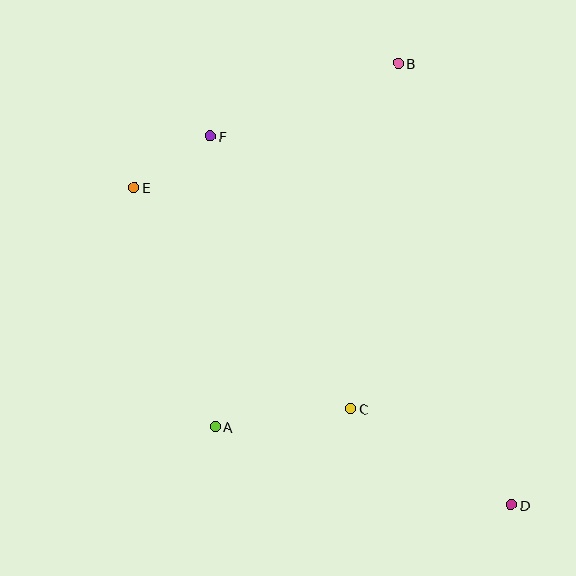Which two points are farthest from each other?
Points D and E are farthest from each other.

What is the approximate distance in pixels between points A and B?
The distance between A and B is approximately 407 pixels.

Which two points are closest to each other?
Points E and F are closest to each other.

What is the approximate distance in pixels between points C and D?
The distance between C and D is approximately 188 pixels.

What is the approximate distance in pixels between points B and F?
The distance between B and F is approximately 201 pixels.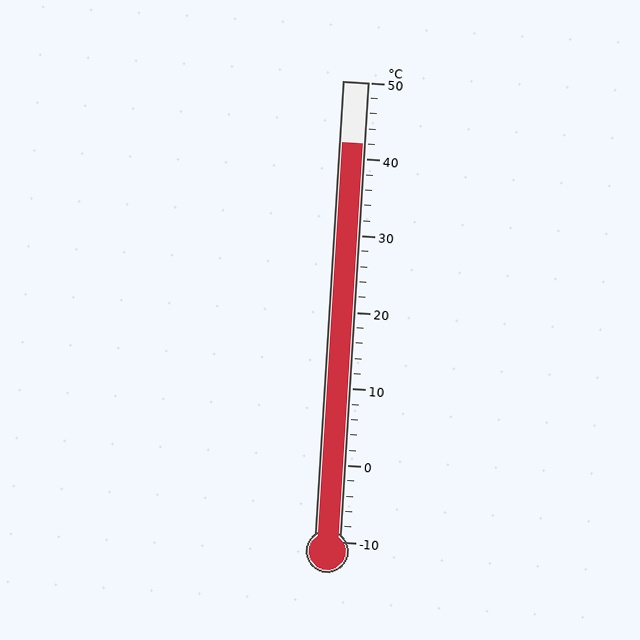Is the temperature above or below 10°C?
The temperature is above 10°C.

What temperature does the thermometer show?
The thermometer shows approximately 42°C.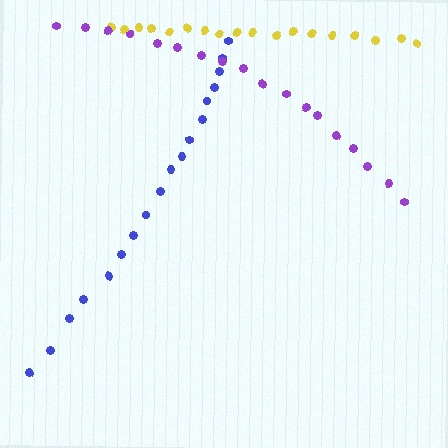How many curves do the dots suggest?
There are 3 distinct paths.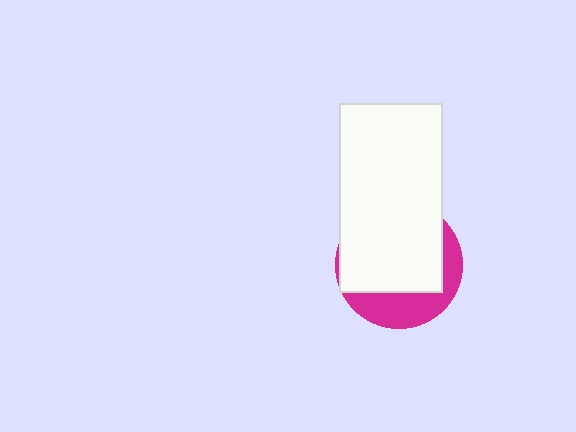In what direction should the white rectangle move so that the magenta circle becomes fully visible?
The white rectangle should move up. That is the shortest direction to clear the overlap and leave the magenta circle fully visible.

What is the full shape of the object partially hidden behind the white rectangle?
The partially hidden object is a magenta circle.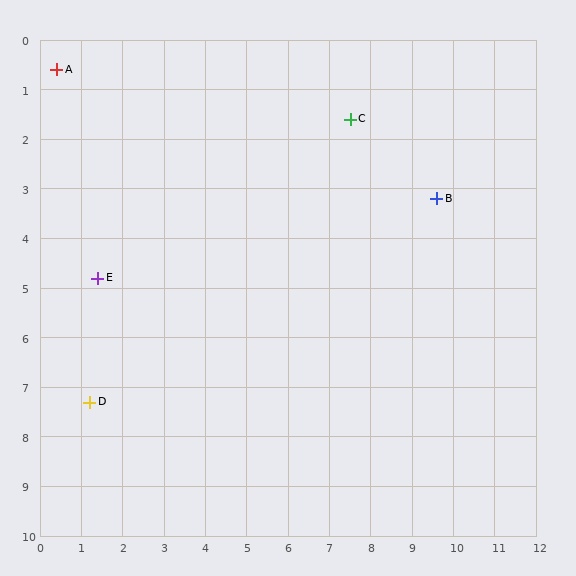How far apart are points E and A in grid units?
Points E and A are about 4.3 grid units apart.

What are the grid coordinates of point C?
Point C is at approximately (7.5, 1.6).